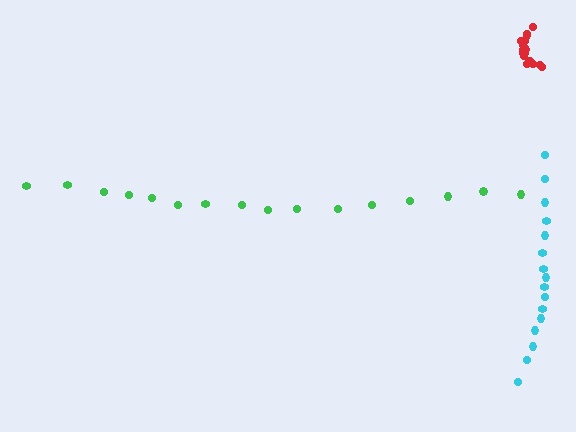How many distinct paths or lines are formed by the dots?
There are 3 distinct paths.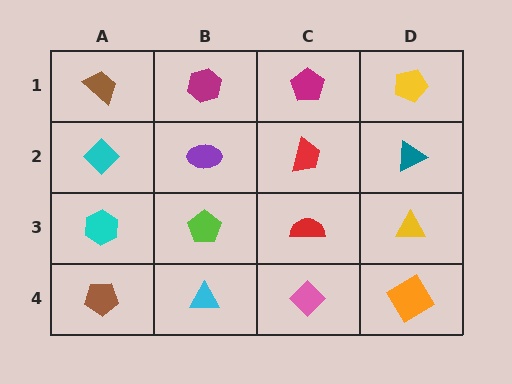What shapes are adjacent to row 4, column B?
A lime pentagon (row 3, column B), a brown pentagon (row 4, column A), a pink diamond (row 4, column C).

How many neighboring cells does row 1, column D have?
2.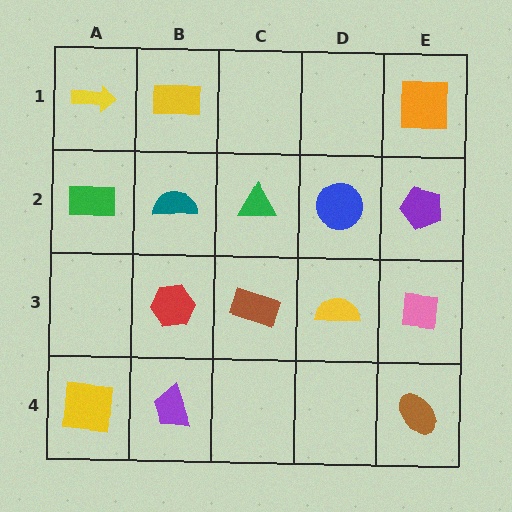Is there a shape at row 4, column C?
No, that cell is empty.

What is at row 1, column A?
A yellow arrow.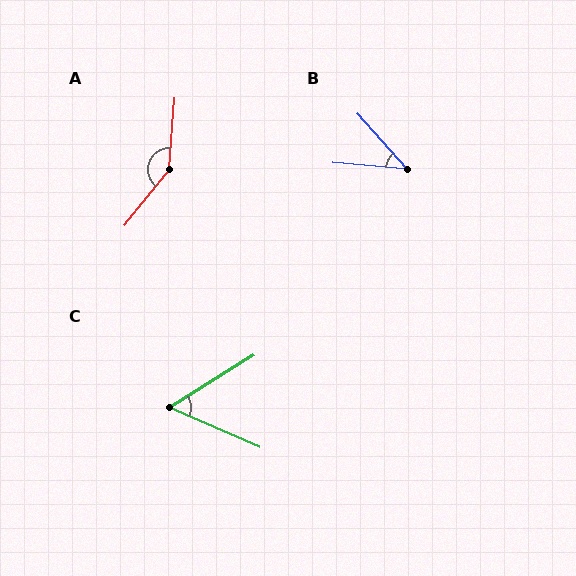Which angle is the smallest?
B, at approximately 43 degrees.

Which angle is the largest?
A, at approximately 145 degrees.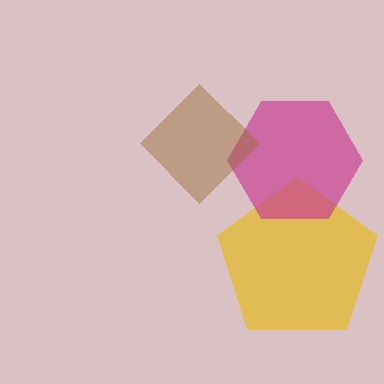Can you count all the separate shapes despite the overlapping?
Yes, there are 3 separate shapes.